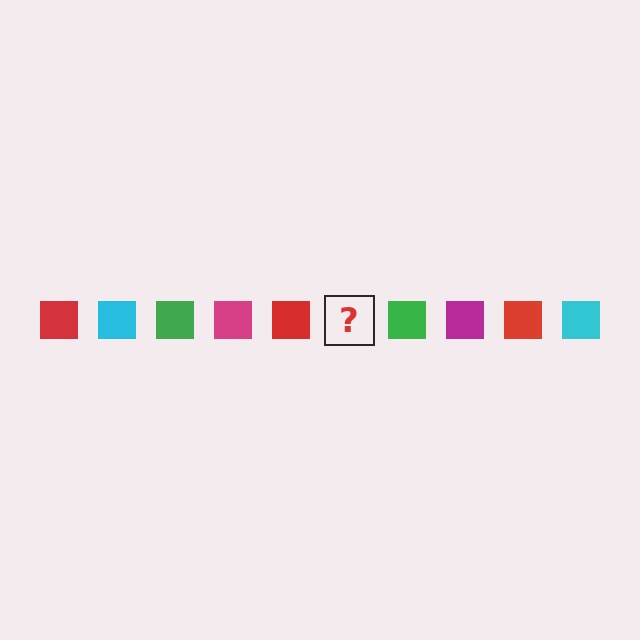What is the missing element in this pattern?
The missing element is a cyan square.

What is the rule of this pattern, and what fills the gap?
The rule is that the pattern cycles through red, cyan, green, magenta squares. The gap should be filled with a cyan square.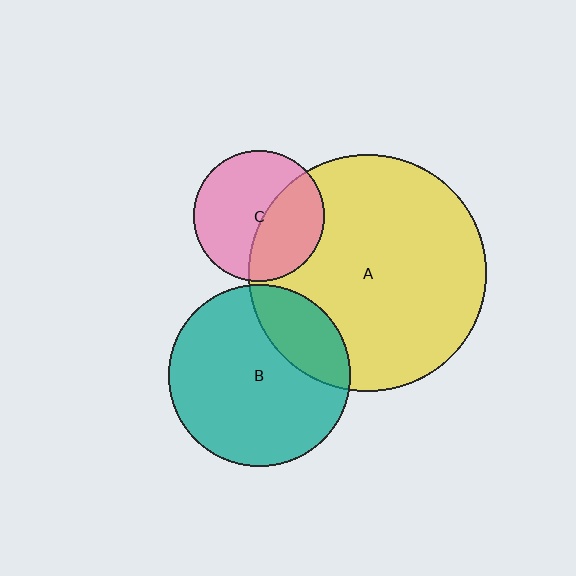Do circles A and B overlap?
Yes.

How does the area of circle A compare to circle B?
Approximately 1.7 times.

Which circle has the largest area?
Circle A (yellow).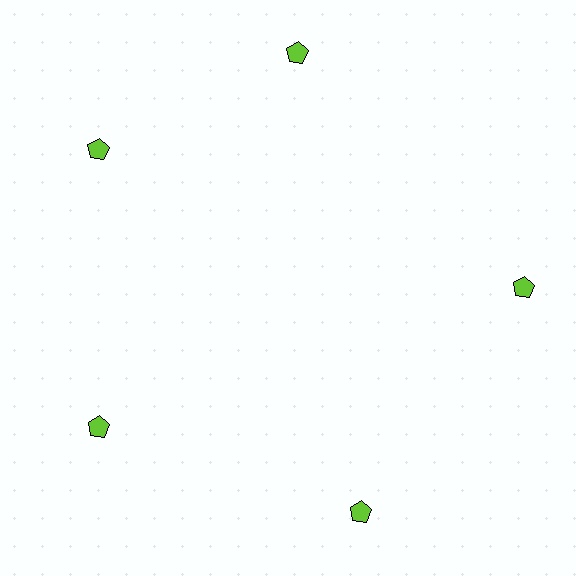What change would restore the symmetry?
The symmetry would be restored by rotating it back into even spacing with its neighbors so that all 5 pentagons sit at equal angles and equal distance from the center.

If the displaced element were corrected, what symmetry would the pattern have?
It would have 5-fold rotational symmetry — the pattern would map onto itself every 72 degrees.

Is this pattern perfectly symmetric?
No. The 5 lime pentagons are arranged in a ring, but one element near the 1 o'clock position is rotated out of alignment along the ring, breaking the 5-fold rotational symmetry.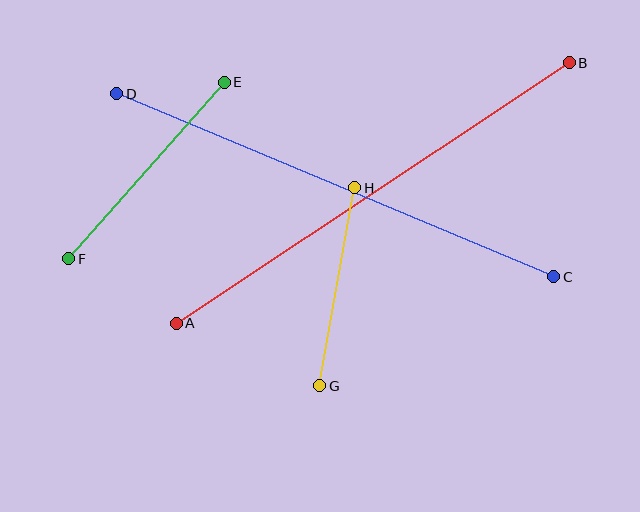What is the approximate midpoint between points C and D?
The midpoint is at approximately (335, 185) pixels.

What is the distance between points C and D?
The distance is approximately 474 pixels.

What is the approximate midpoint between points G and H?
The midpoint is at approximately (337, 287) pixels.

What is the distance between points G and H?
The distance is approximately 201 pixels.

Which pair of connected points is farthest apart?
Points C and D are farthest apart.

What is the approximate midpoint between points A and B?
The midpoint is at approximately (373, 193) pixels.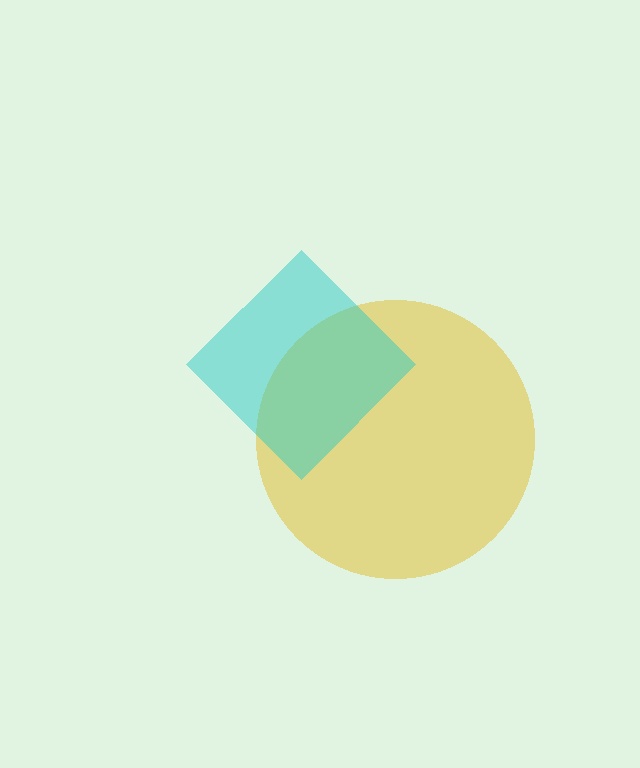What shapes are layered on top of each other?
The layered shapes are: a yellow circle, a cyan diamond.